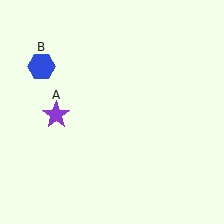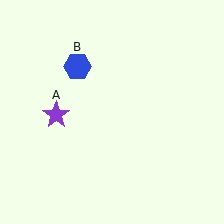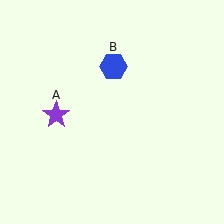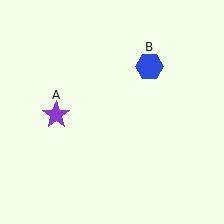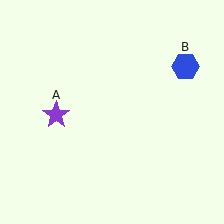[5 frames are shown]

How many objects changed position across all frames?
1 object changed position: blue hexagon (object B).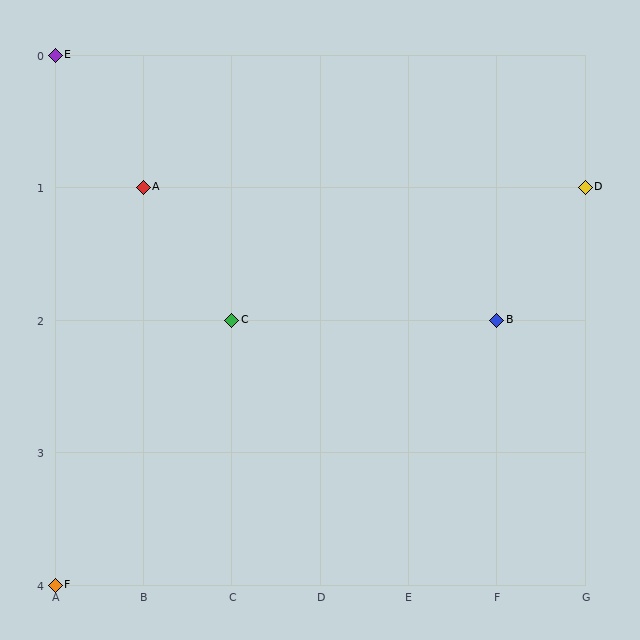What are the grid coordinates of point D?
Point D is at grid coordinates (G, 1).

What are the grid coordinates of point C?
Point C is at grid coordinates (C, 2).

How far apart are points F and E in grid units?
Points F and E are 4 rows apart.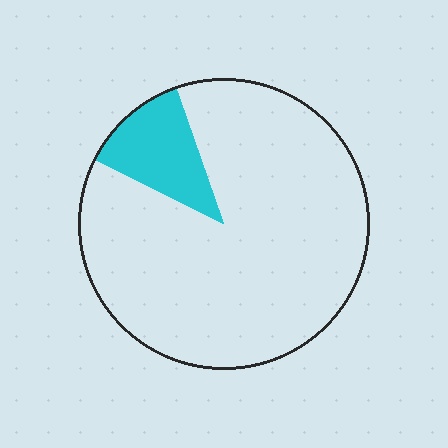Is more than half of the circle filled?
No.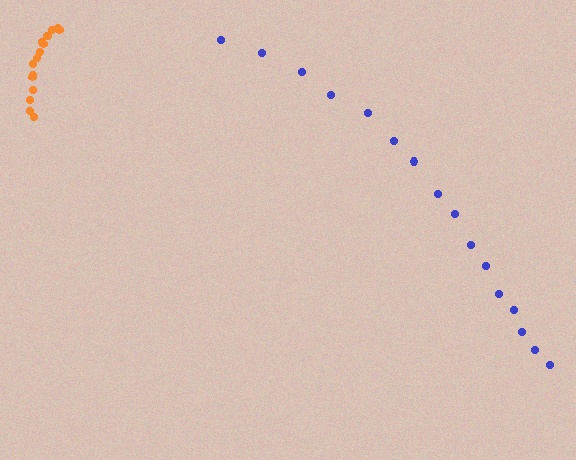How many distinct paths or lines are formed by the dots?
There are 2 distinct paths.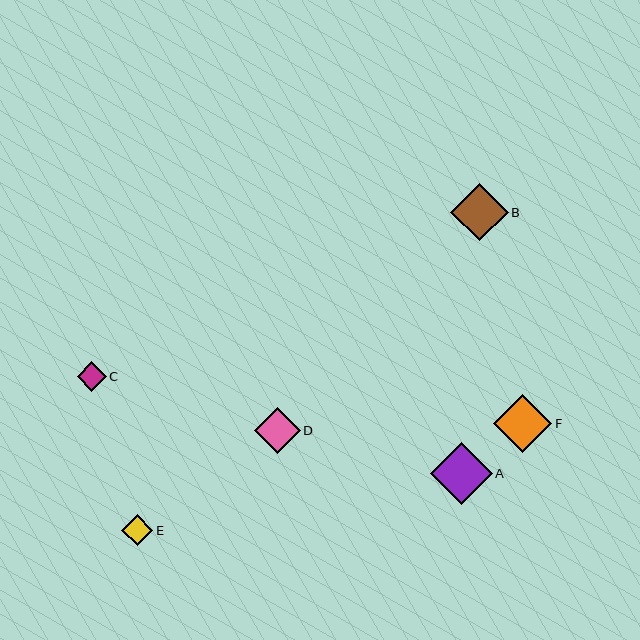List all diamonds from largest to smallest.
From largest to smallest: A, F, B, D, E, C.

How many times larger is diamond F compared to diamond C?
Diamond F is approximately 2.0 times the size of diamond C.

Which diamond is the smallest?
Diamond C is the smallest with a size of approximately 29 pixels.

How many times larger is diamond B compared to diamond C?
Diamond B is approximately 2.0 times the size of diamond C.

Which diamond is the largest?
Diamond A is the largest with a size of approximately 62 pixels.